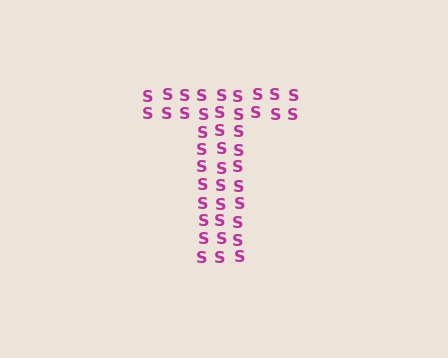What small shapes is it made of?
It is made of small letter S's.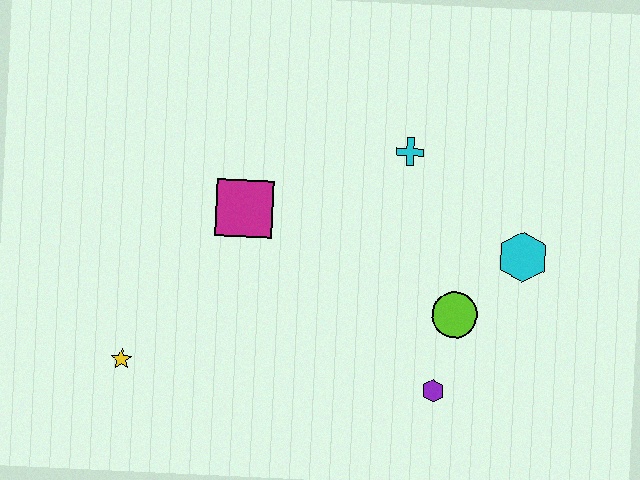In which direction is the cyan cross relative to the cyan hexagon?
The cyan cross is to the left of the cyan hexagon.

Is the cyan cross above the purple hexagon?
Yes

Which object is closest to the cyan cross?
The cyan hexagon is closest to the cyan cross.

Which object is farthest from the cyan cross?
The yellow star is farthest from the cyan cross.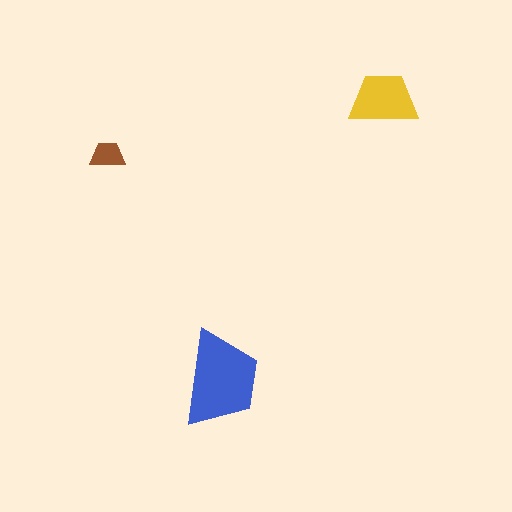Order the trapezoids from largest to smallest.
the blue one, the yellow one, the brown one.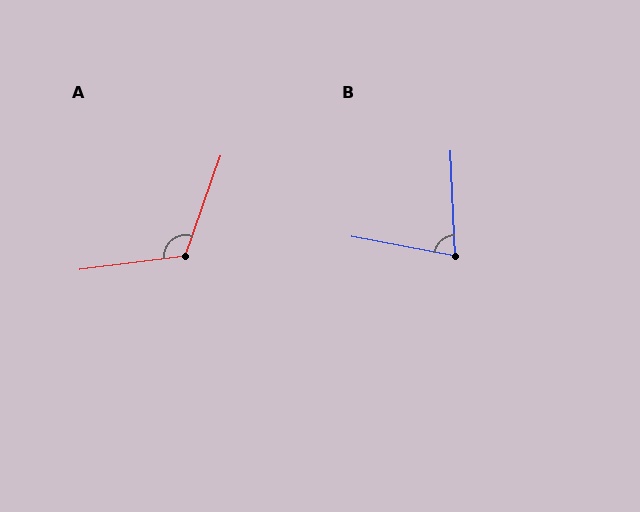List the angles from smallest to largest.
B (77°), A (117°).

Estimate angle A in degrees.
Approximately 117 degrees.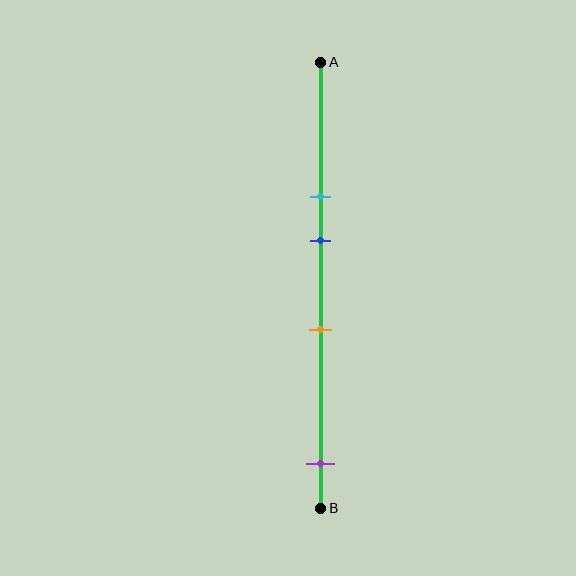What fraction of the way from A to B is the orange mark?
The orange mark is approximately 60% (0.6) of the way from A to B.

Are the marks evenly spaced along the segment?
No, the marks are not evenly spaced.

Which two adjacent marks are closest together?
The cyan and blue marks are the closest adjacent pair.